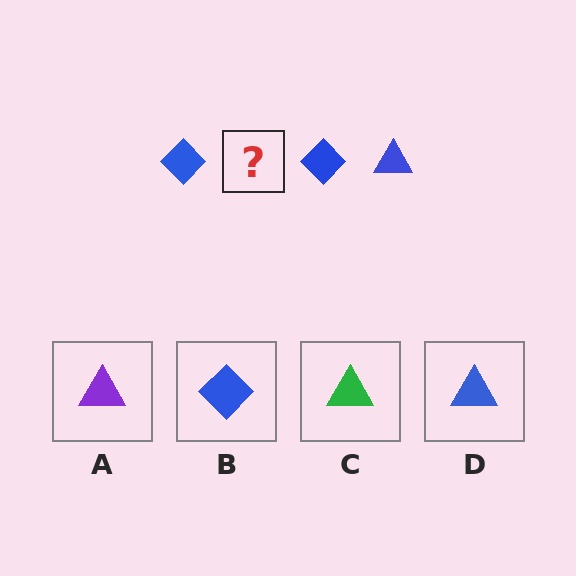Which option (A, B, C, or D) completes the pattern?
D.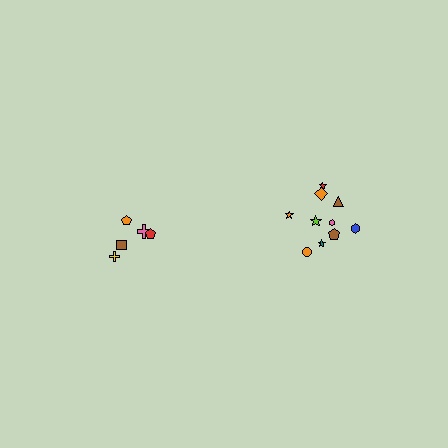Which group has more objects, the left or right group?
The right group.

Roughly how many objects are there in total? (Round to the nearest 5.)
Roughly 15 objects in total.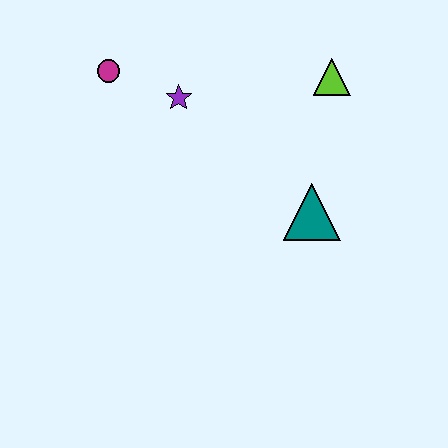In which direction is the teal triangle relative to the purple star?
The teal triangle is to the right of the purple star.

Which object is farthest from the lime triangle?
The magenta circle is farthest from the lime triangle.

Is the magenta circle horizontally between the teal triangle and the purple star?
No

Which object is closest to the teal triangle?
The lime triangle is closest to the teal triangle.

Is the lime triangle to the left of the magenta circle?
No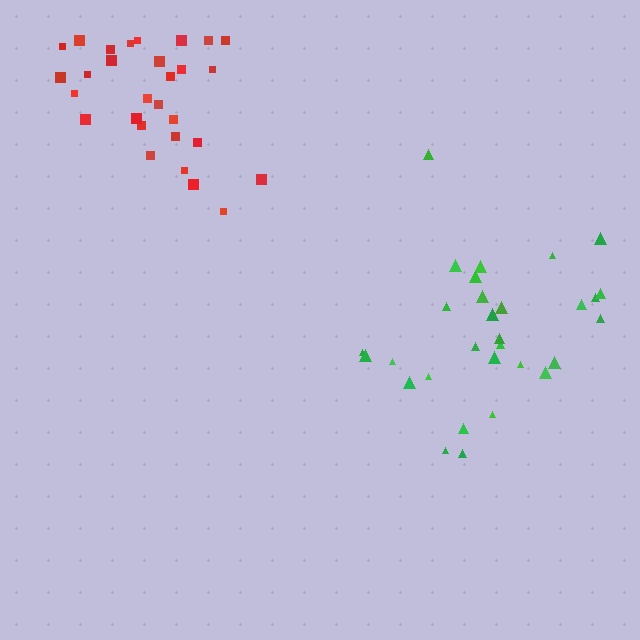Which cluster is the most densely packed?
Red.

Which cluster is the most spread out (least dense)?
Green.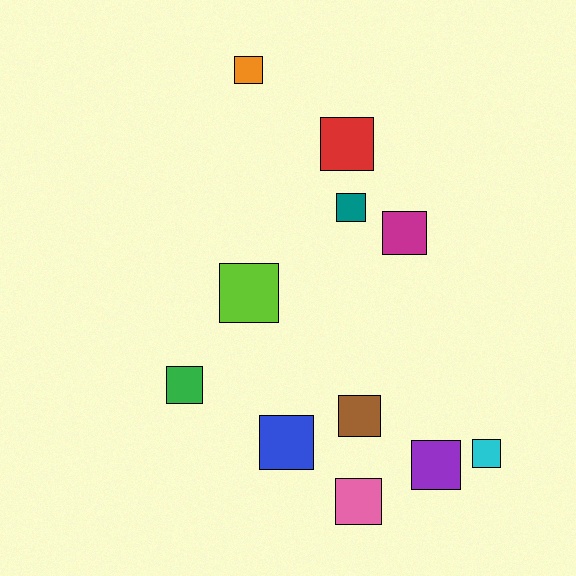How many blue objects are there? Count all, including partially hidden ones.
There is 1 blue object.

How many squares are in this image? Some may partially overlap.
There are 11 squares.